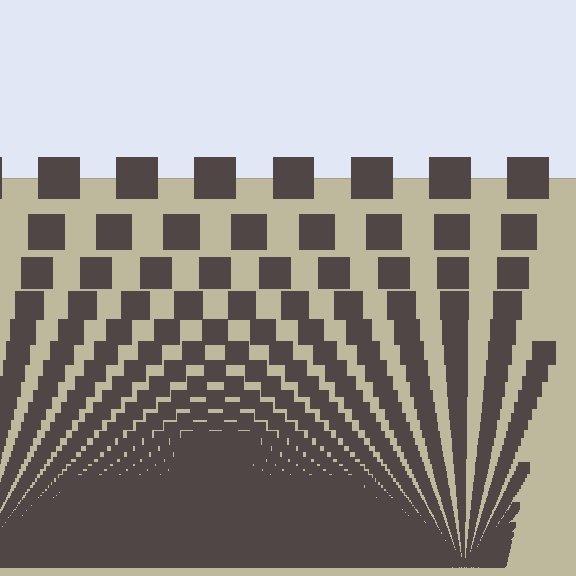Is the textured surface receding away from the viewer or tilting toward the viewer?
The surface appears to tilt toward the viewer. Texture elements get larger and sparser toward the top.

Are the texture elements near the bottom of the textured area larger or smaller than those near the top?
Smaller. The gradient is inverted — elements near the bottom are smaller and denser.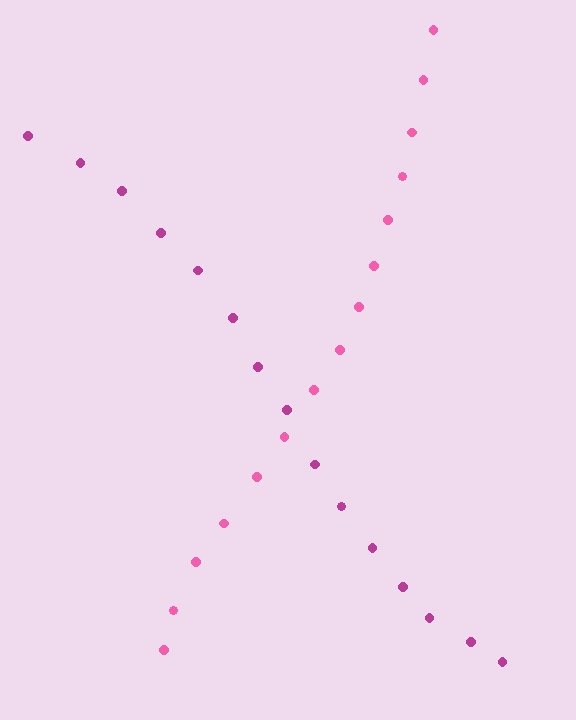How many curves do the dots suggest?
There are 2 distinct paths.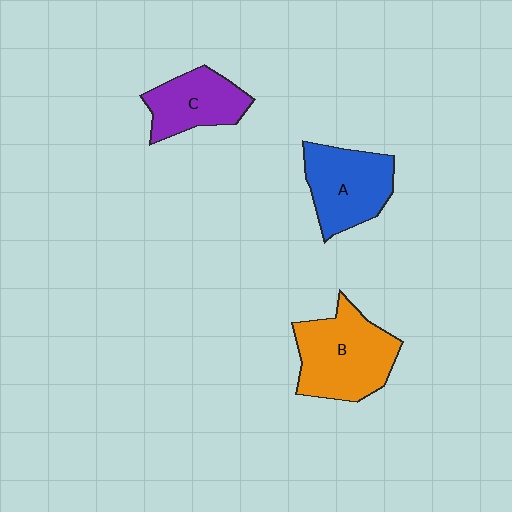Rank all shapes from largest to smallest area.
From largest to smallest: B (orange), A (blue), C (purple).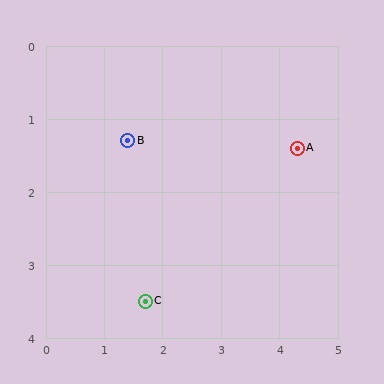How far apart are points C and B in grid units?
Points C and B are about 2.2 grid units apart.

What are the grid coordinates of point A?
Point A is at approximately (4.3, 1.4).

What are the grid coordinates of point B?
Point B is at approximately (1.4, 1.3).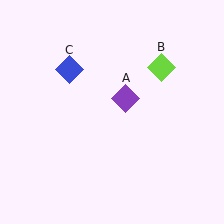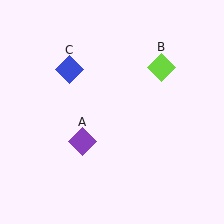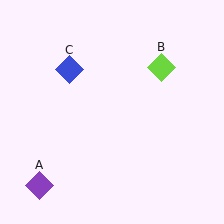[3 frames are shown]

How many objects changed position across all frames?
1 object changed position: purple diamond (object A).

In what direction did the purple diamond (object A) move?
The purple diamond (object A) moved down and to the left.